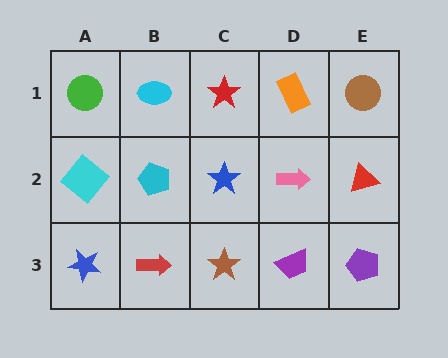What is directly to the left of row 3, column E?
A purple trapezoid.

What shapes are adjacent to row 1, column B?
A cyan pentagon (row 2, column B), a green circle (row 1, column A), a red star (row 1, column C).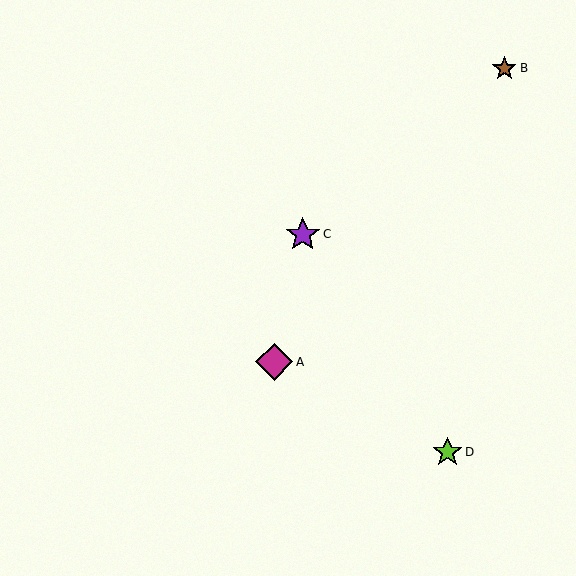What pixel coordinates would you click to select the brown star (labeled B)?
Click at (504, 68) to select the brown star B.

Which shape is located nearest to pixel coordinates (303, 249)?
The purple star (labeled C) at (303, 234) is nearest to that location.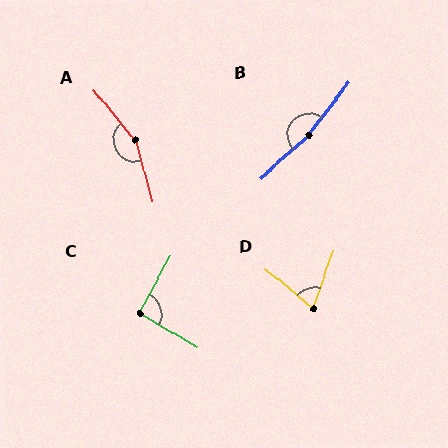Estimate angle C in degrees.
Approximately 92 degrees.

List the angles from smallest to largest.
D (69°), C (92°), A (156°), B (169°).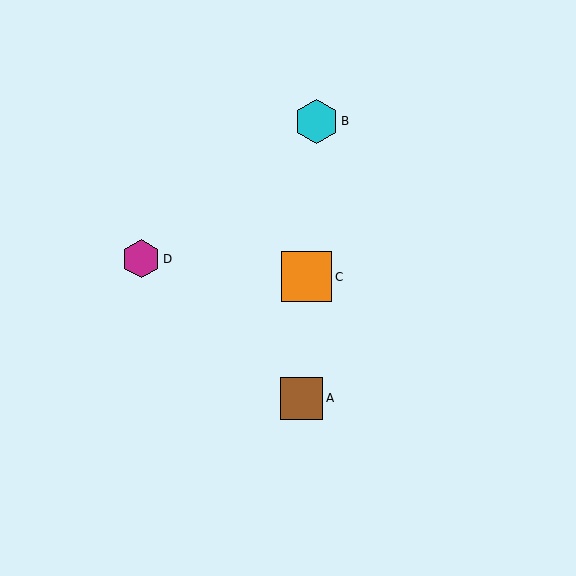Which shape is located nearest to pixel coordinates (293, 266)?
The orange square (labeled C) at (307, 277) is nearest to that location.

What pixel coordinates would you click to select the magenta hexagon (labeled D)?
Click at (141, 259) to select the magenta hexagon D.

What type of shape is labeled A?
Shape A is a brown square.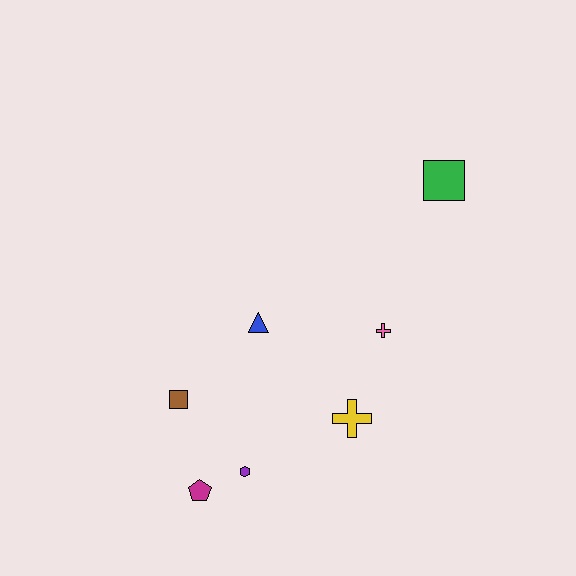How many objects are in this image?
There are 7 objects.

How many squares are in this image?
There are 2 squares.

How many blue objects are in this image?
There is 1 blue object.